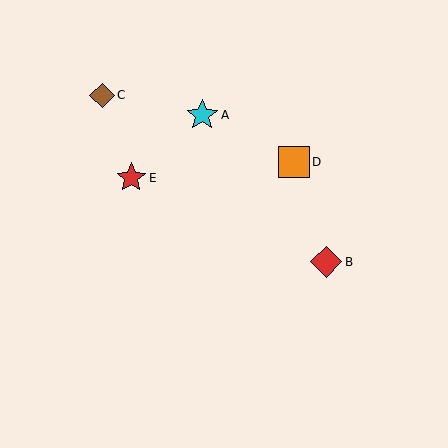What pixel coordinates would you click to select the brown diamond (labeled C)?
Click at (102, 95) to select the brown diamond C.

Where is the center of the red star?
The center of the red star is at (131, 178).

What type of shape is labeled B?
Shape B is a red diamond.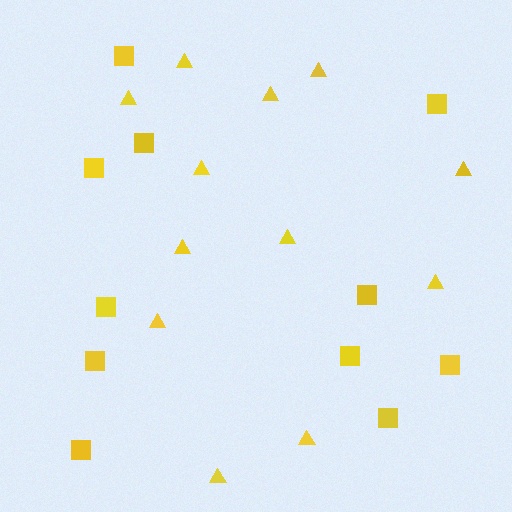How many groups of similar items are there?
There are 2 groups: one group of triangles (12) and one group of squares (11).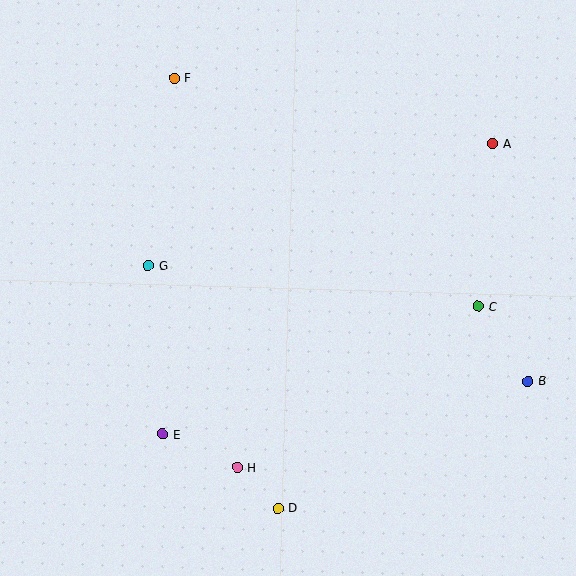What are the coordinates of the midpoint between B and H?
The midpoint between B and H is at (382, 424).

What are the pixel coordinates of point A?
Point A is at (493, 144).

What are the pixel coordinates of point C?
Point C is at (478, 306).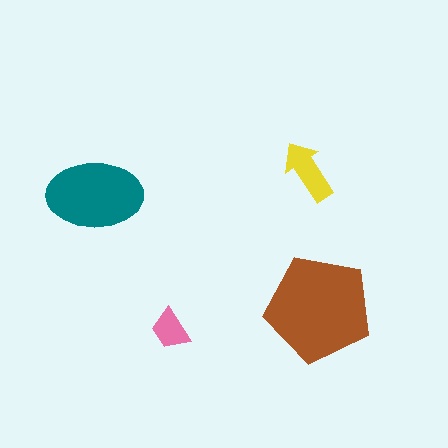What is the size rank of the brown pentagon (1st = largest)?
1st.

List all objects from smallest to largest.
The pink trapezoid, the yellow arrow, the teal ellipse, the brown pentagon.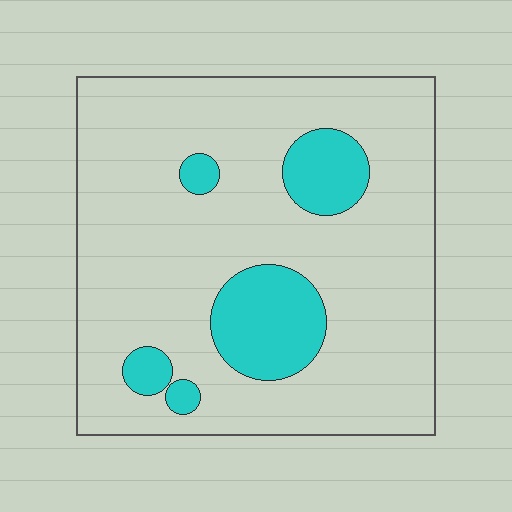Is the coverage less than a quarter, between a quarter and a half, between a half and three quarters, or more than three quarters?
Less than a quarter.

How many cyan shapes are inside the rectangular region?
5.